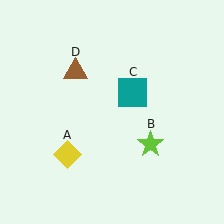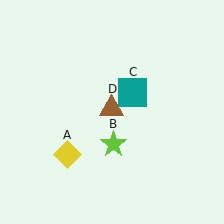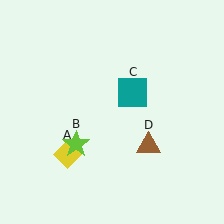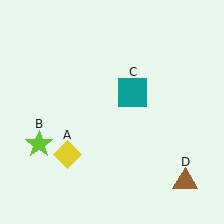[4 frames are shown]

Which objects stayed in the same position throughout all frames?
Yellow diamond (object A) and teal square (object C) remained stationary.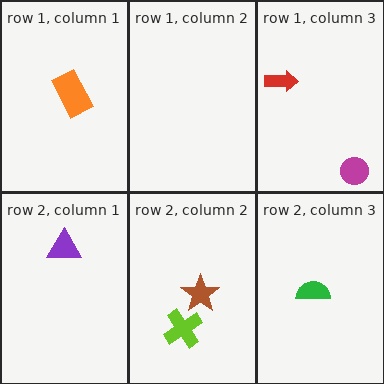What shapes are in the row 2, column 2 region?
The lime cross, the brown star.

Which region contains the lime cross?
The row 2, column 2 region.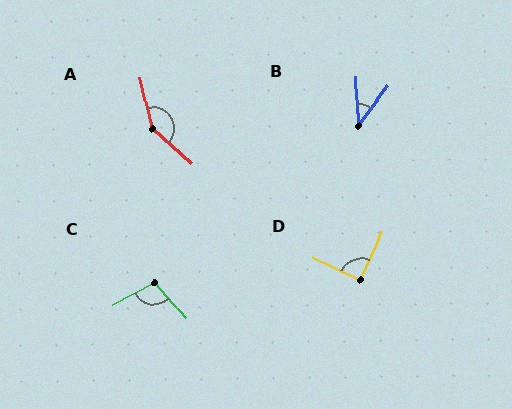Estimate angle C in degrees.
Approximately 104 degrees.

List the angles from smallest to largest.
B (39°), D (89°), C (104°), A (143°).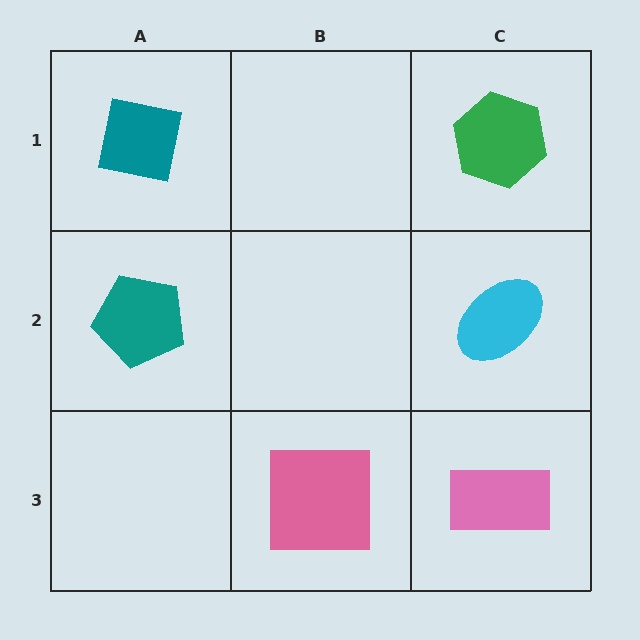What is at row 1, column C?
A green hexagon.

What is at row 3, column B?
A pink square.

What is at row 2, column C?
A cyan ellipse.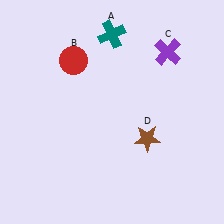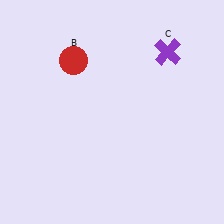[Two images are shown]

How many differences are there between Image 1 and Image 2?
There are 2 differences between the two images.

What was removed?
The brown star (D), the teal cross (A) were removed in Image 2.